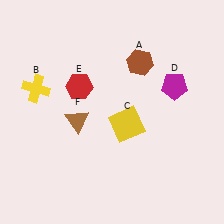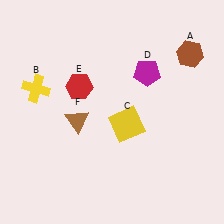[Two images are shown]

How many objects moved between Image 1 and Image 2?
2 objects moved between the two images.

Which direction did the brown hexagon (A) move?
The brown hexagon (A) moved right.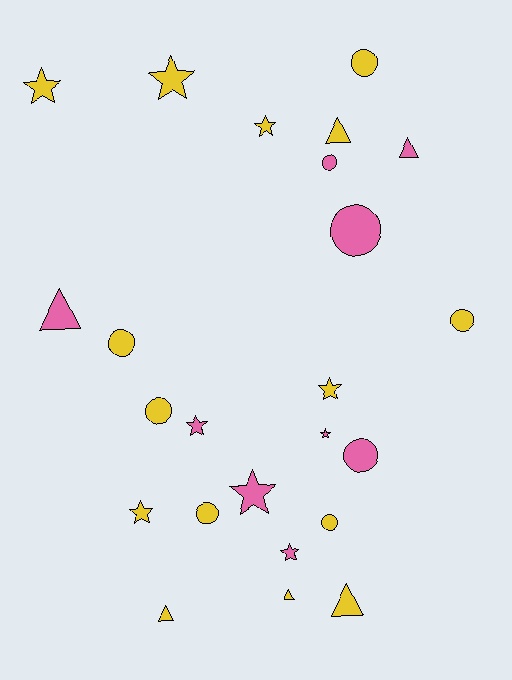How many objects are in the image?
There are 24 objects.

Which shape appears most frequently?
Circle, with 9 objects.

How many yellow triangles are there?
There are 4 yellow triangles.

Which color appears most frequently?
Yellow, with 15 objects.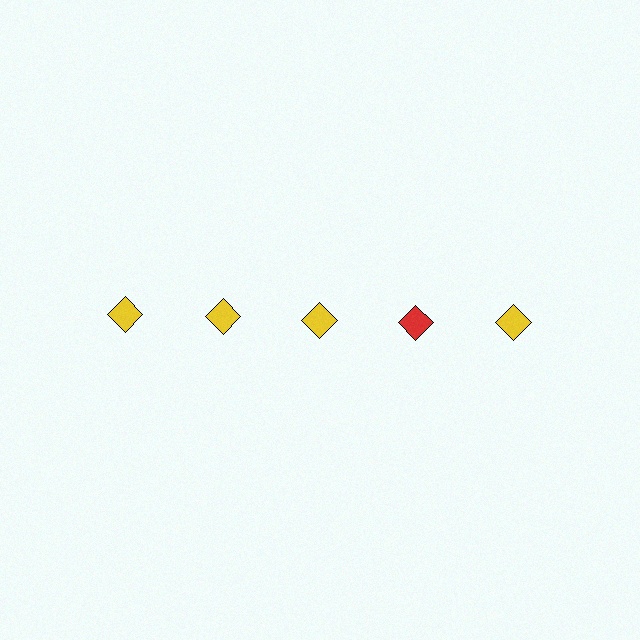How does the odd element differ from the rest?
It has a different color: red instead of yellow.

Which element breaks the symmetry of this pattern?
The red diamond in the top row, second from right column breaks the symmetry. All other shapes are yellow diamonds.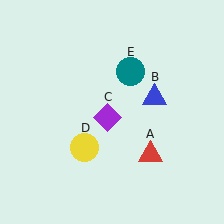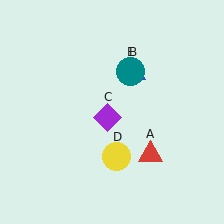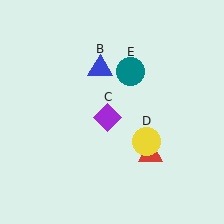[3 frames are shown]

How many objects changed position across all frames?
2 objects changed position: blue triangle (object B), yellow circle (object D).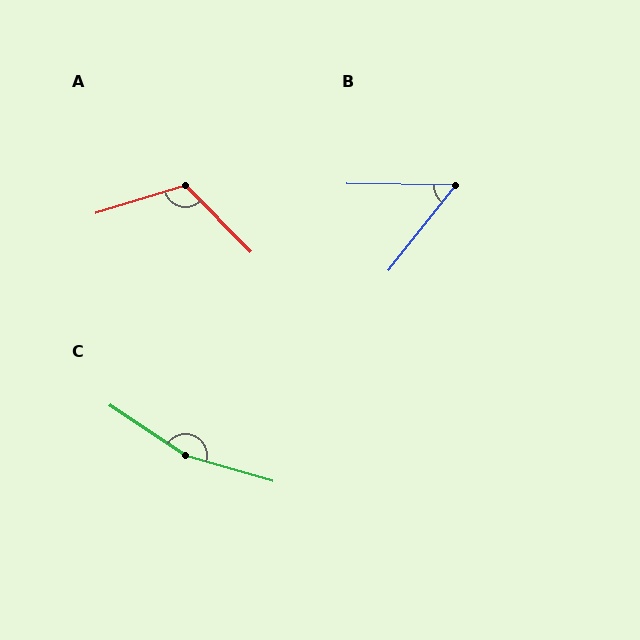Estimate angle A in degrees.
Approximately 118 degrees.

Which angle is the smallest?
B, at approximately 52 degrees.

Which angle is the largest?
C, at approximately 163 degrees.